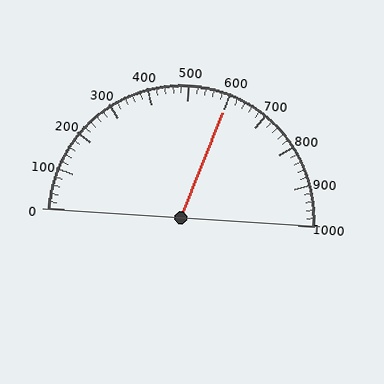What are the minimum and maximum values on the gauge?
The gauge ranges from 0 to 1000.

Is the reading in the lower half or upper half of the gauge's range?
The reading is in the upper half of the range (0 to 1000).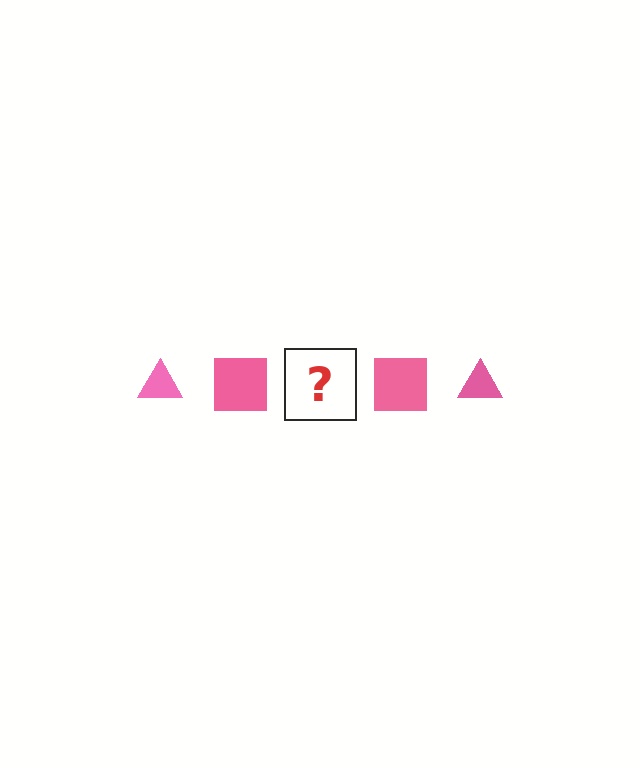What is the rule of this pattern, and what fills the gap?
The rule is that the pattern cycles through triangle, square shapes in pink. The gap should be filled with a pink triangle.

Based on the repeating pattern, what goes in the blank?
The blank should be a pink triangle.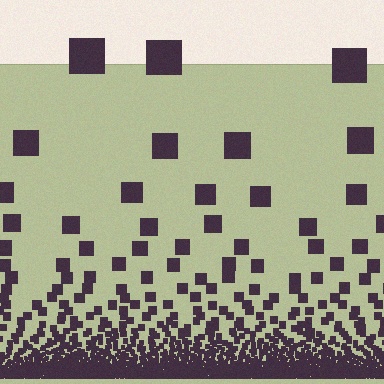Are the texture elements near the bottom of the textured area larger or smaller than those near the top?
Smaller. The gradient is inverted — elements near the bottom are smaller and denser.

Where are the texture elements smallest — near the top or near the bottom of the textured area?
Near the bottom.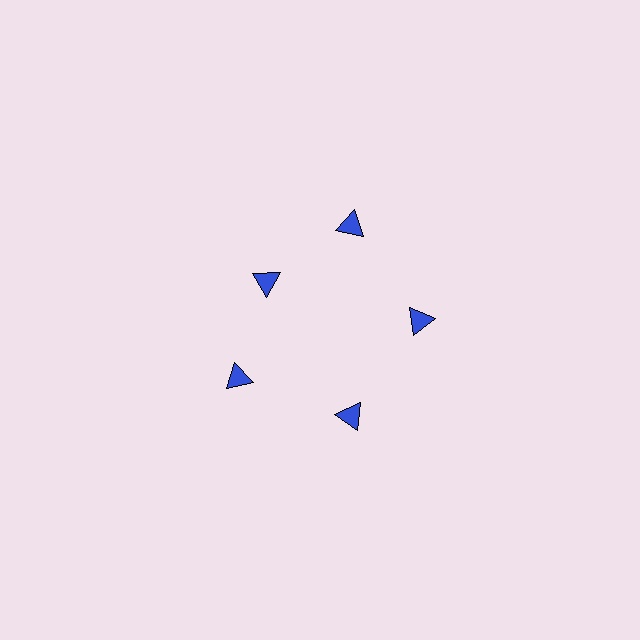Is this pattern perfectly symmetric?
No. The 5 blue triangles are arranged in a ring, but one element near the 10 o'clock position is pulled inward toward the center, breaking the 5-fold rotational symmetry.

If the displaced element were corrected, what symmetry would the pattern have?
It would have 5-fold rotational symmetry — the pattern would map onto itself every 72 degrees.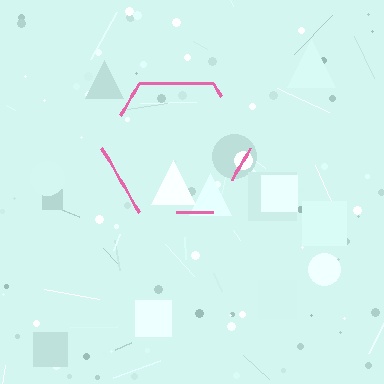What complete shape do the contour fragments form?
The contour fragments form a hexagon.